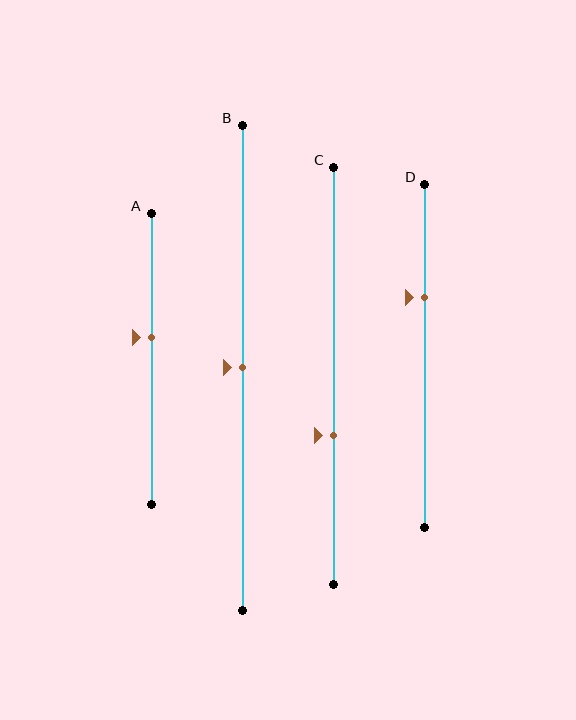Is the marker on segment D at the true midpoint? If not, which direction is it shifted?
No, the marker on segment D is shifted upward by about 17% of the segment length.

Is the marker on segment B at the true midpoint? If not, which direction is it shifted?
Yes, the marker on segment B is at the true midpoint.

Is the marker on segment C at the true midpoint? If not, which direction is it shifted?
No, the marker on segment C is shifted downward by about 14% of the segment length.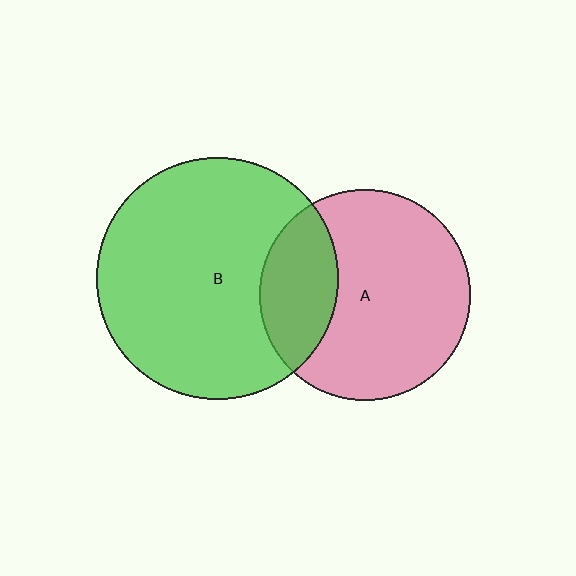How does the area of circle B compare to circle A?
Approximately 1.3 times.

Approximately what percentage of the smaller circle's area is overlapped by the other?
Approximately 25%.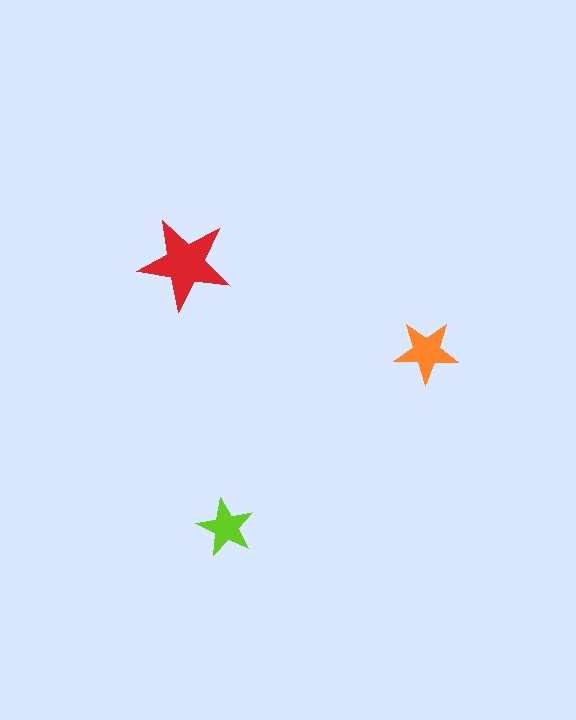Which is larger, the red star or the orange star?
The red one.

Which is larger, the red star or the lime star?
The red one.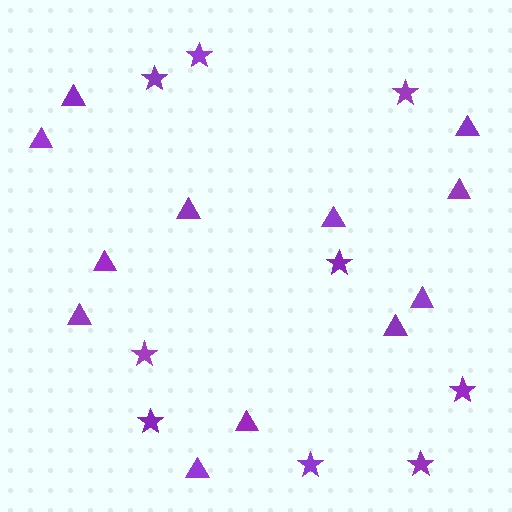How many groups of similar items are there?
There are 2 groups: one group of triangles (12) and one group of stars (9).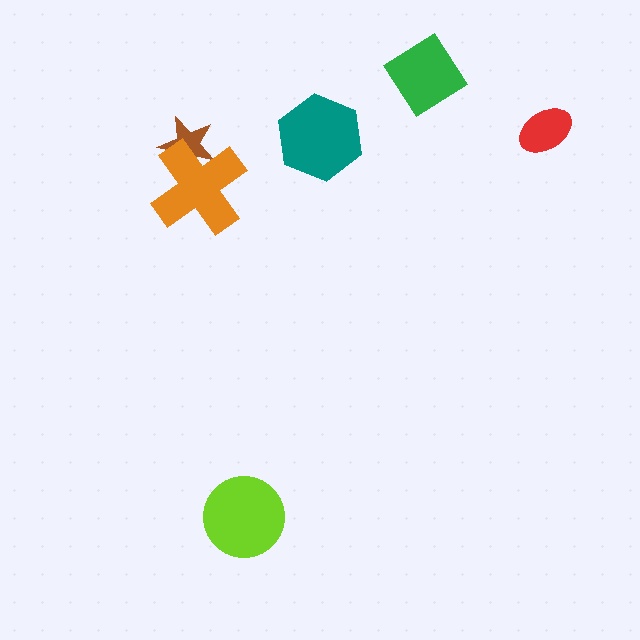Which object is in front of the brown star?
The orange cross is in front of the brown star.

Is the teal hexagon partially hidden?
No, no other shape covers it.